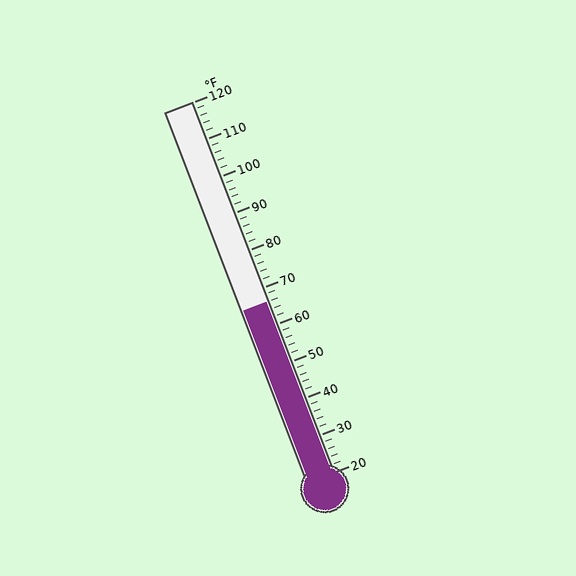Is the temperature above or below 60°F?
The temperature is above 60°F.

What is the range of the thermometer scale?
The thermometer scale ranges from 20°F to 120°F.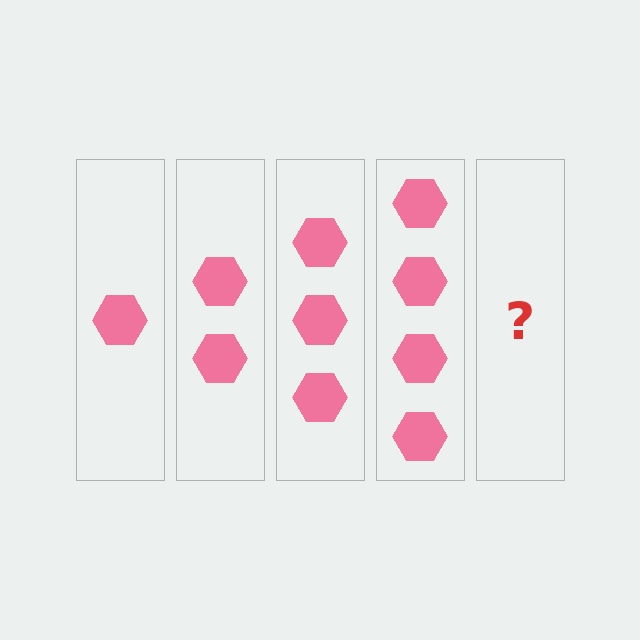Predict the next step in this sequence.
The next step is 5 hexagons.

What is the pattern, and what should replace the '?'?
The pattern is that each step adds one more hexagon. The '?' should be 5 hexagons.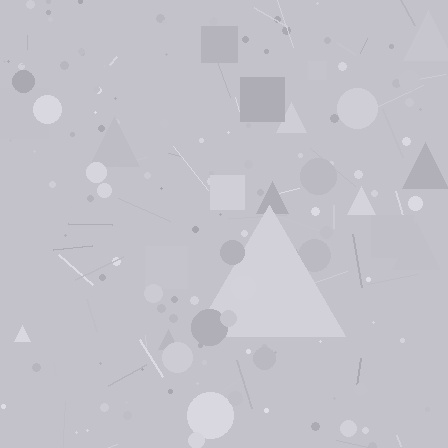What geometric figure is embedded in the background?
A triangle is embedded in the background.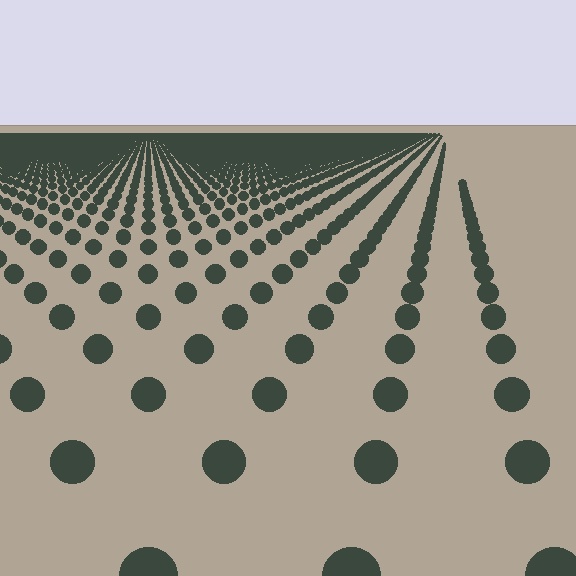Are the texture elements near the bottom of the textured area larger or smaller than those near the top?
Larger. Near the bottom, elements are closer to the viewer and appear at a bigger on-screen size.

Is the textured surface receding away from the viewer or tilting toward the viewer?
The surface is receding away from the viewer. Texture elements get smaller and denser toward the top.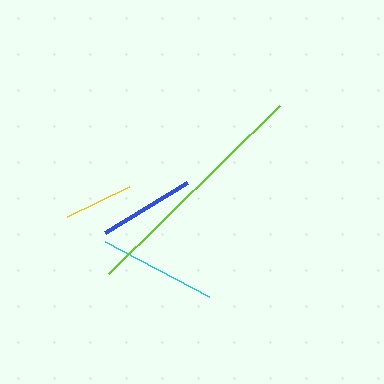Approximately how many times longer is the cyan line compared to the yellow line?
The cyan line is approximately 1.7 times the length of the yellow line.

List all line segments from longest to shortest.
From longest to shortest: lime, cyan, blue, yellow.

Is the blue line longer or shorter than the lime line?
The lime line is longer than the blue line.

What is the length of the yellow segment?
The yellow segment is approximately 69 pixels long.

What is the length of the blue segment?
The blue segment is approximately 96 pixels long.